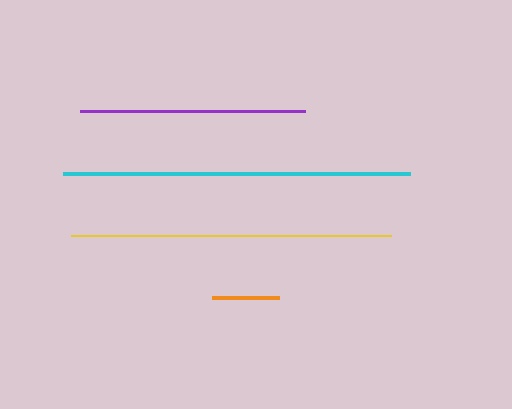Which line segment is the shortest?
The orange line is the shortest at approximately 67 pixels.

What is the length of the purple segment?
The purple segment is approximately 225 pixels long.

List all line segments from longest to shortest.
From longest to shortest: cyan, yellow, purple, orange.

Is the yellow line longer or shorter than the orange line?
The yellow line is longer than the orange line.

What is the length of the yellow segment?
The yellow segment is approximately 320 pixels long.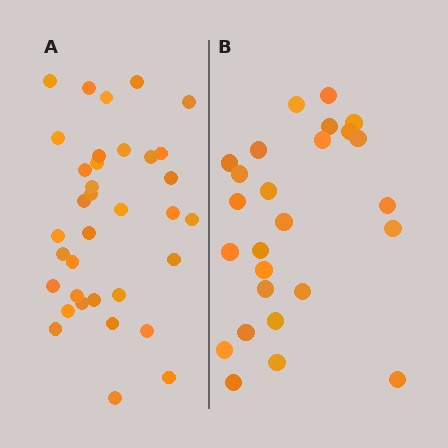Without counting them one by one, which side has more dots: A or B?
Region A (the left region) has more dots.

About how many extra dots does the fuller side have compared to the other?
Region A has roughly 8 or so more dots than region B.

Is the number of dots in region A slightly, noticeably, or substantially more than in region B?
Region A has noticeably more, but not dramatically so. The ratio is roughly 1.3 to 1.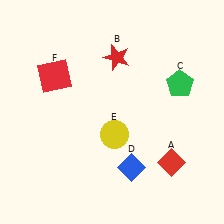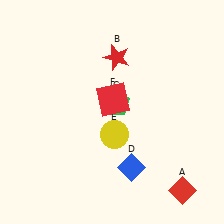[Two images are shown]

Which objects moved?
The objects that moved are: the red diamond (A), the green pentagon (C), the red square (F).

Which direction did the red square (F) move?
The red square (F) moved right.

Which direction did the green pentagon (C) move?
The green pentagon (C) moved left.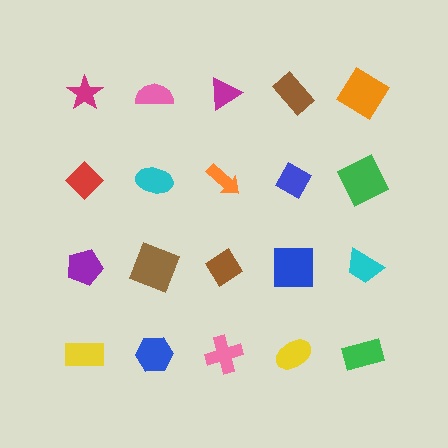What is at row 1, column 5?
An orange diamond.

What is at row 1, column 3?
A magenta triangle.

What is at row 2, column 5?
A green square.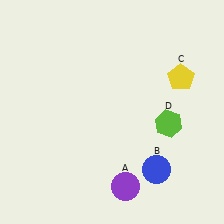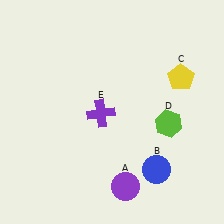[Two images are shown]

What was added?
A purple cross (E) was added in Image 2.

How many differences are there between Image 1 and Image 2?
There is 1 difference between the two images.